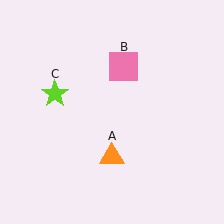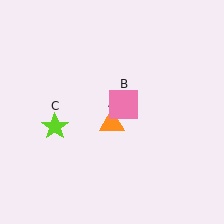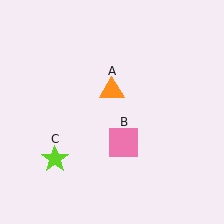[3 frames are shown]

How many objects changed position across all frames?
3 objects changed position: orange triangle (object A), pink square (object B), lime star (object C).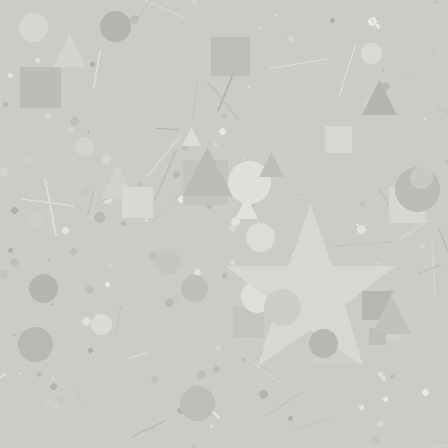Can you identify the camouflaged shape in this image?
The camouflaged shape is a star.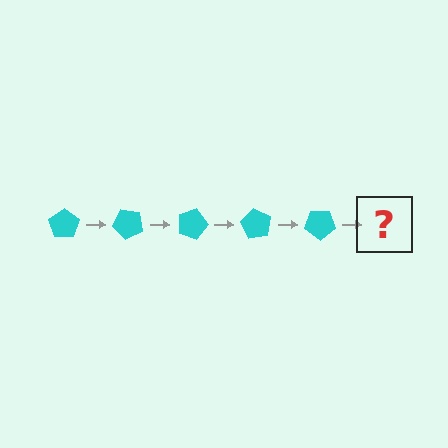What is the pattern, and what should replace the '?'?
The pattern is that the pentagon rotates 45 degrees each step. The '?' should be a cyan pentagon rotated 225 degrees.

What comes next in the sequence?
The next element should be a cyan pentagon rotated 225 degrees.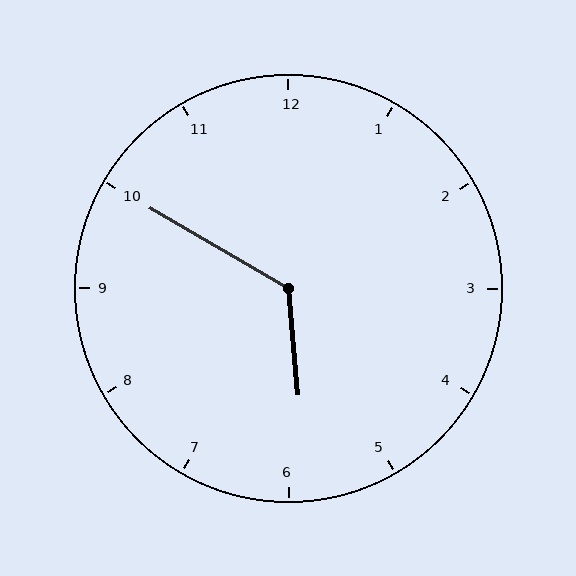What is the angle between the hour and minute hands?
Approximately 125 degrees.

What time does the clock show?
5:50.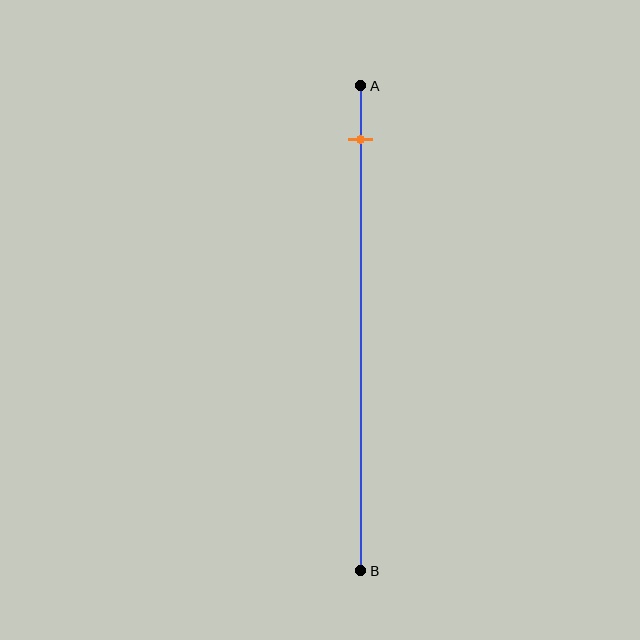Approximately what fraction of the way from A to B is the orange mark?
The orange mark is approximately 10% of the way from A to B.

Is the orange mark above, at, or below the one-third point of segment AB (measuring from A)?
The orange mark is above the one-third point of segment AB.